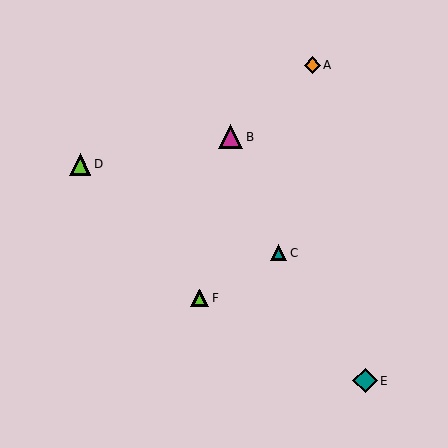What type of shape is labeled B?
Shape B is a magenta triangle.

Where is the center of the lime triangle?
The center of the lime triangle is at (200, 298).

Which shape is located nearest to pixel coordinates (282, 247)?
The teal triangle (labeled C) at (279, 253) is nearest to that location.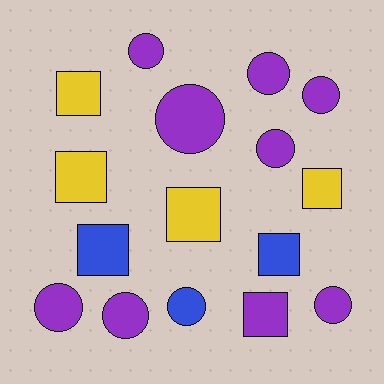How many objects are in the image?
There are 16 objects.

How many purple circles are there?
There are 8 purple circles.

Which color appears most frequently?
Purple, with 9 objects.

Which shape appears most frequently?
Circle, with 9 objects.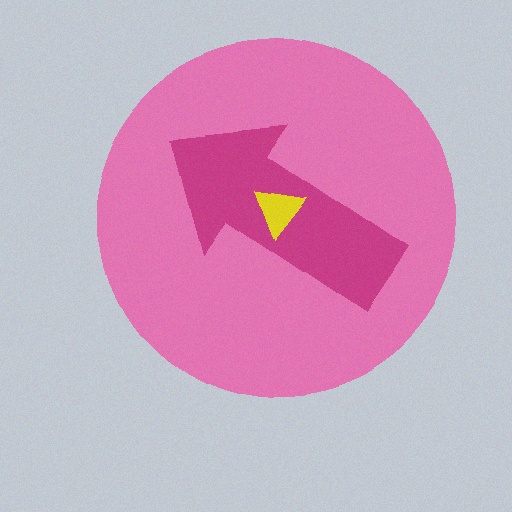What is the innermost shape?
The yellow triangle.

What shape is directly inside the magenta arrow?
The yellow triangle.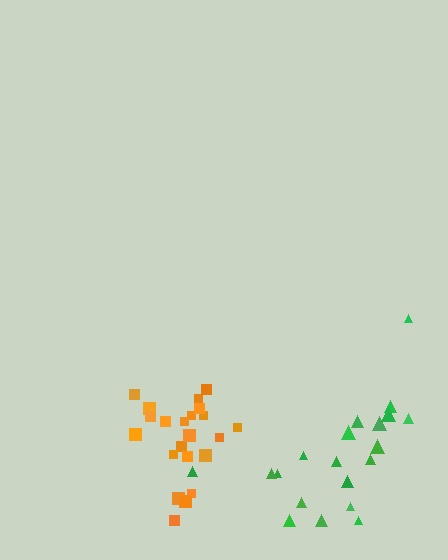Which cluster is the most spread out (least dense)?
Green.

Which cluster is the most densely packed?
Orange.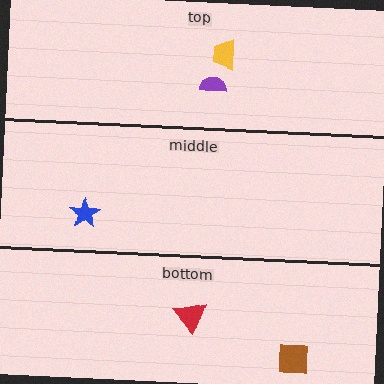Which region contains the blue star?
The middle region.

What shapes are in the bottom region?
The brown square, the red triangle.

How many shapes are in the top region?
2.